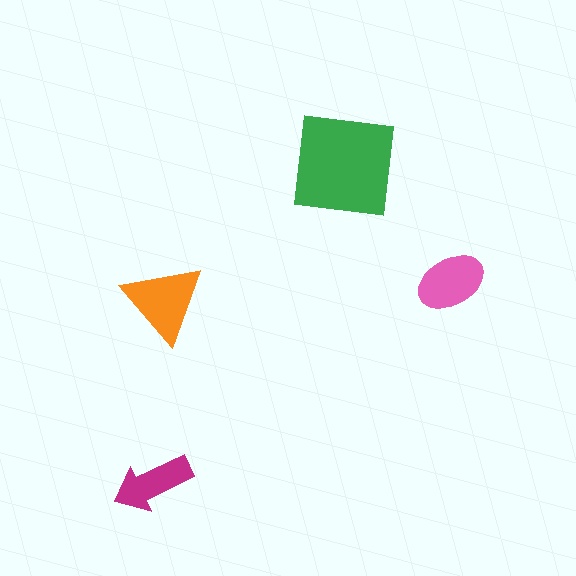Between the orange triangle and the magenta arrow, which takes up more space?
The orange triangle.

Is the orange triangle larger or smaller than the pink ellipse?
Larger.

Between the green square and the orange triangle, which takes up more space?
The green square.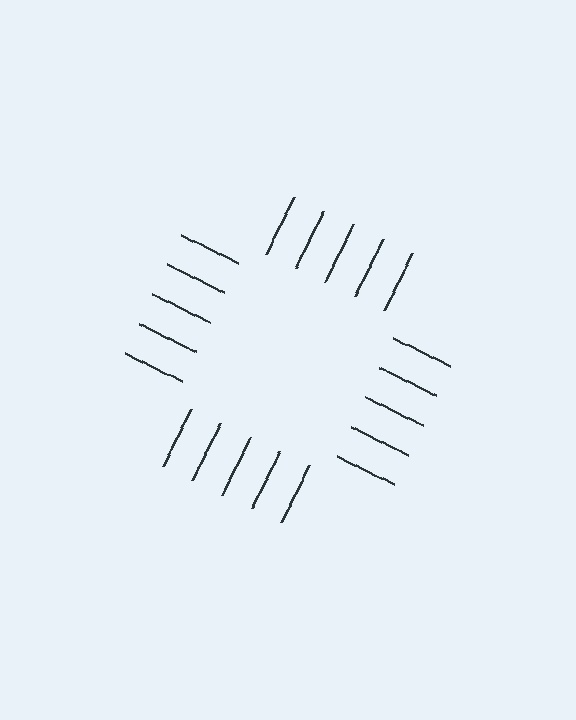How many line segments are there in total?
20 — 5 along each of the 4 edges.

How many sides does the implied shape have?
4 sides — the line-ends trace a square.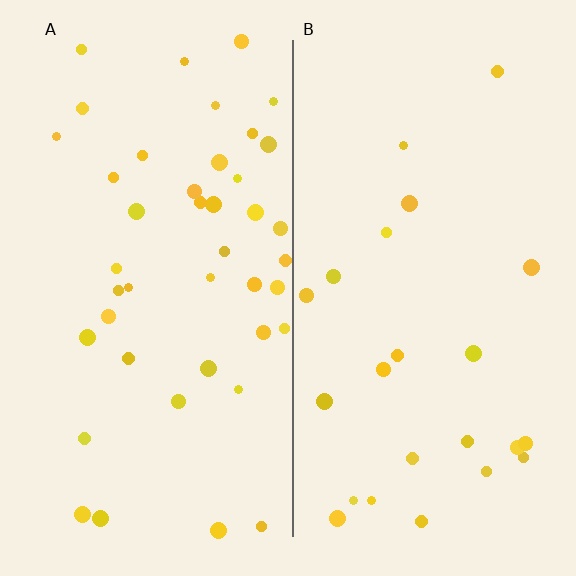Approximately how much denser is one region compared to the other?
Approximately 1.9× — region A over region B.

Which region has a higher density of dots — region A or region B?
A (the left).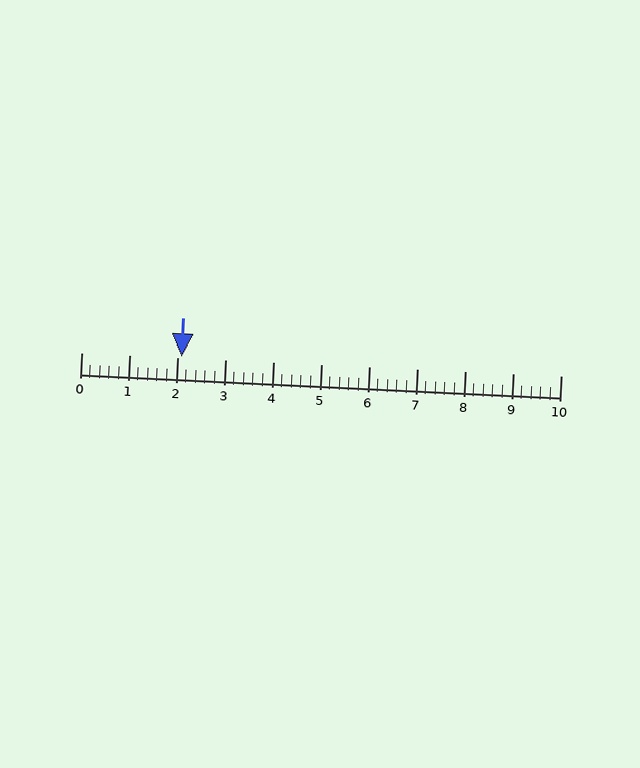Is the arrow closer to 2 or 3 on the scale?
The arrow is closer to 2.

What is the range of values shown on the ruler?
The ruler shows values from 0 to 10.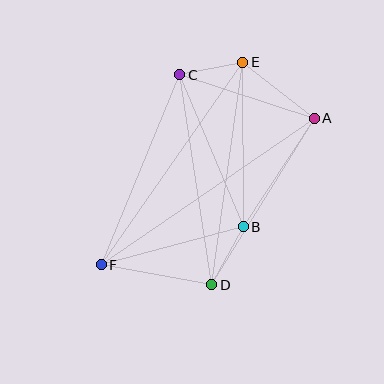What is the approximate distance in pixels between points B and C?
The distance between B and C is approximately 165 pixels.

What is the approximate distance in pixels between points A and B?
The distance between A and B is approximately 129 pixels.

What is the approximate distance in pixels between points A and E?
The distance between A and E is approximately 91 pixels.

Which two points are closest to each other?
Points C and E are closest to each other.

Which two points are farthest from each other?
Points A and F are farthest from each other.